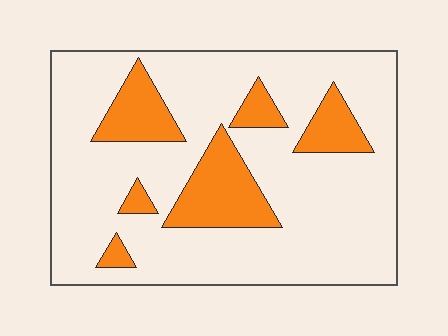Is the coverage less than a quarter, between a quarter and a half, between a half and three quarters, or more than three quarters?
Less than a quarter.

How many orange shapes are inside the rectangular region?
6.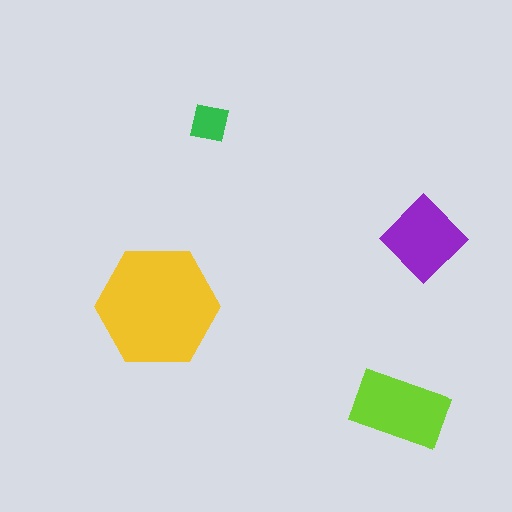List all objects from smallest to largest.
The green square, the purple diamond, the lime rectangle, the yellow hexagon.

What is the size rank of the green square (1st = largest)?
4th.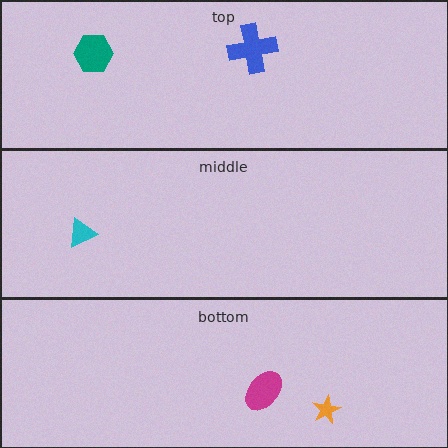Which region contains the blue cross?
The top region.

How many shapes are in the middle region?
1.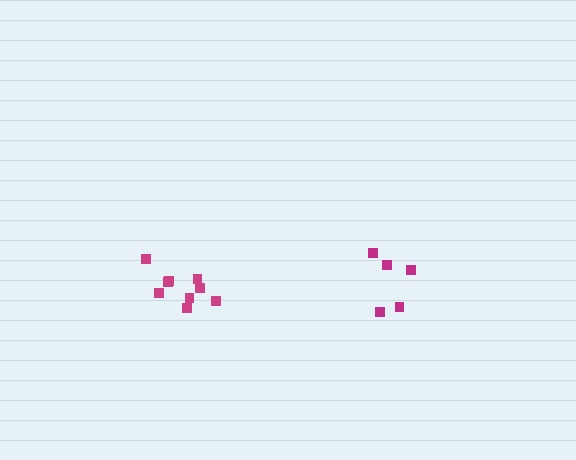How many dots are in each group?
Group 1: 6 dots, Group 2: 9 dots (15 total).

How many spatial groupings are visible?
There are 2 spatial groupings.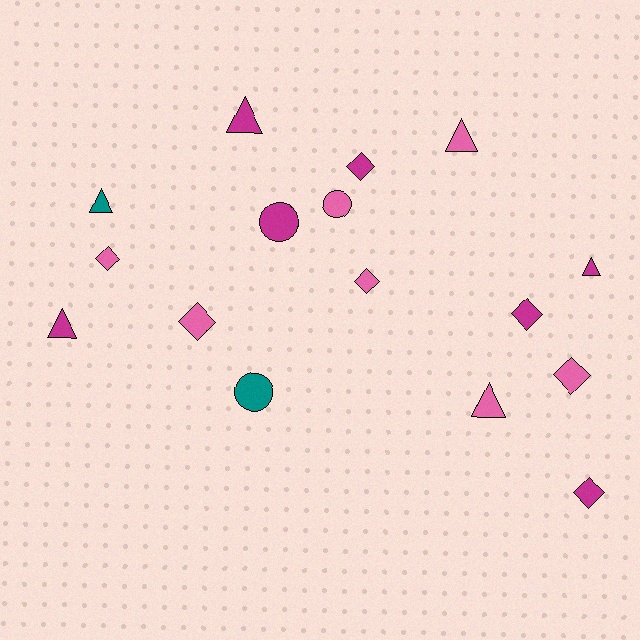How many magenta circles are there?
There is 1 magenta circle.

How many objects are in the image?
There are 16 objects.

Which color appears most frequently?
Magenta, with 7 objects.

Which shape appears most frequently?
Diamond, with 7 objects.